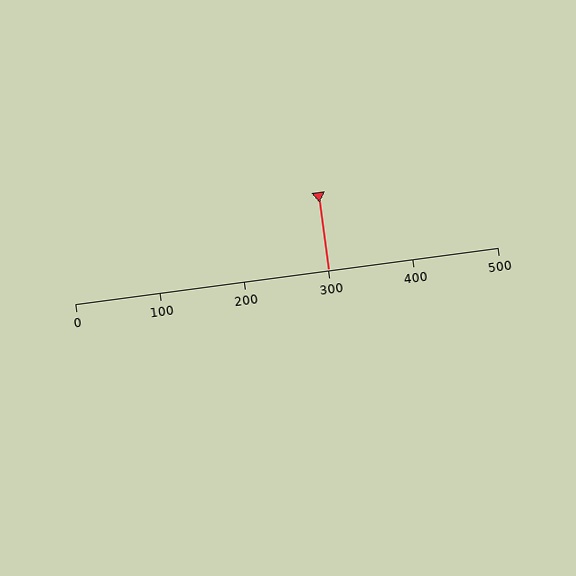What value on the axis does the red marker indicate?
The marker indicates approximately 300.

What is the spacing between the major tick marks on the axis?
The major ticks are spaced 100 apart.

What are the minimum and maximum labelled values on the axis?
The axis runs from 0 to 500.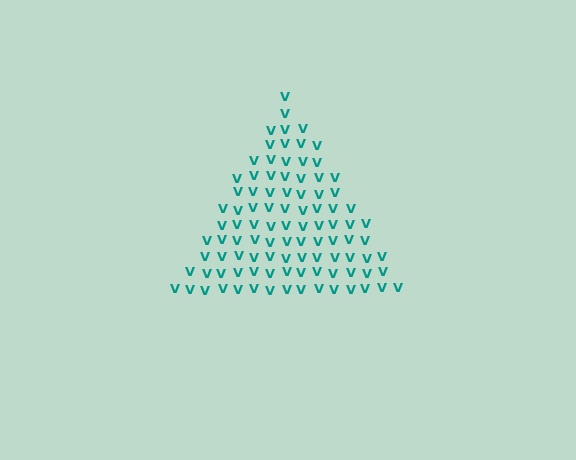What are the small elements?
The small elements are letter V's.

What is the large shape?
The large shape is a triangle.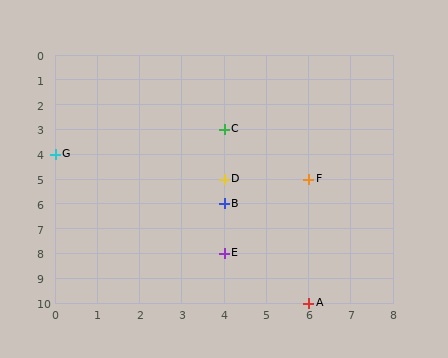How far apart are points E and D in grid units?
Points E and D are 3 rows apart.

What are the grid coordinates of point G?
Point G is at grid coordinates (0, 4).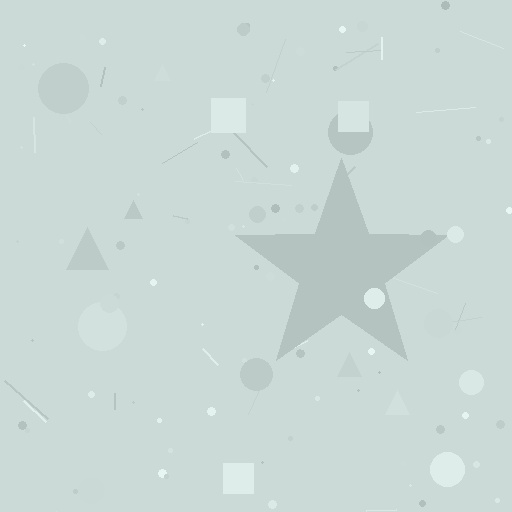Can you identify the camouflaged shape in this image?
The camouflaged shape is a star.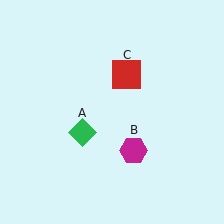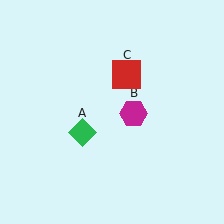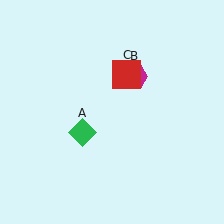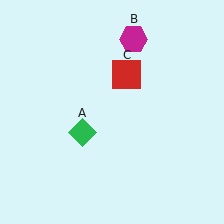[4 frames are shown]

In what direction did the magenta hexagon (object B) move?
The magenta hexagon (object B) moved up.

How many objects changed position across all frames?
1 object changed position: magenta hexagon (object B).